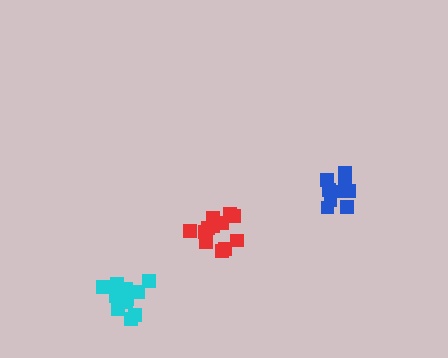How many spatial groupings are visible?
There are 3 spatial groupings.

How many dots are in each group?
Group 1: 9 dots, Group 2: 11 dots, Group 3: 12 dots (32 total).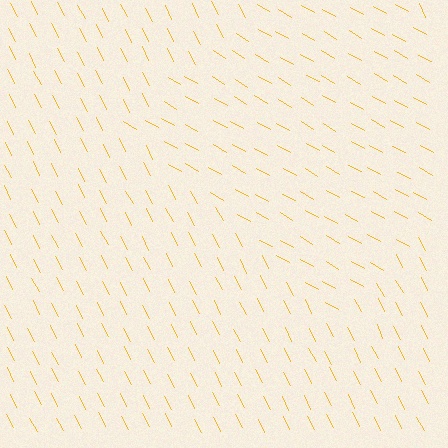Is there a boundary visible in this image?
Yes, there is a texture boundary formed by a change in line orientation.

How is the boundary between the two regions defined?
The boundary is defined purely by a change in line orientation (approximately 33 degrees difference). All lines are the same color and thickness.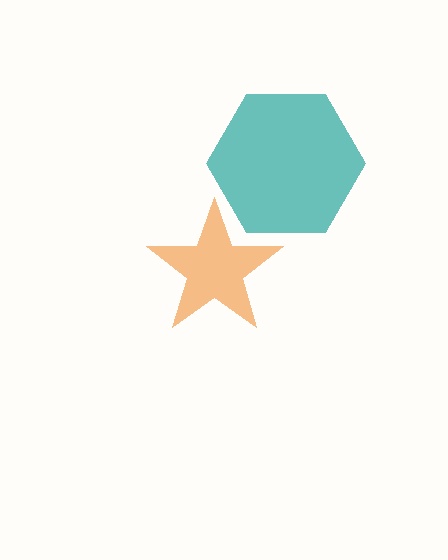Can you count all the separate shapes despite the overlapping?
Yes, there are 2 separate shapes.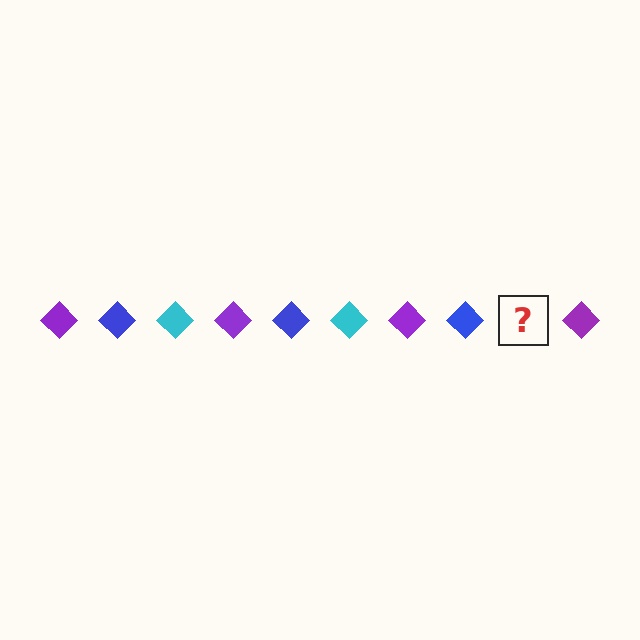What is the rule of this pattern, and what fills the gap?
The rule is that the pattern cycles through purple, blue, cyan diamonds. The gap should be filled with a cyan diamond.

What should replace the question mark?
The question mark should be replaced with a cyan diamond.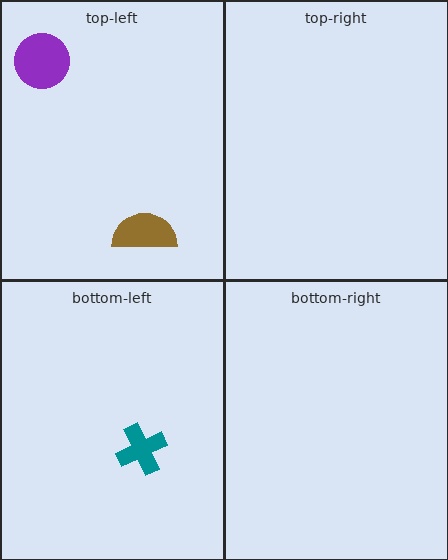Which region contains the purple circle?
The top-left region.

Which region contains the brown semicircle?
The top-left region.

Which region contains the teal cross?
The bottom-left region.